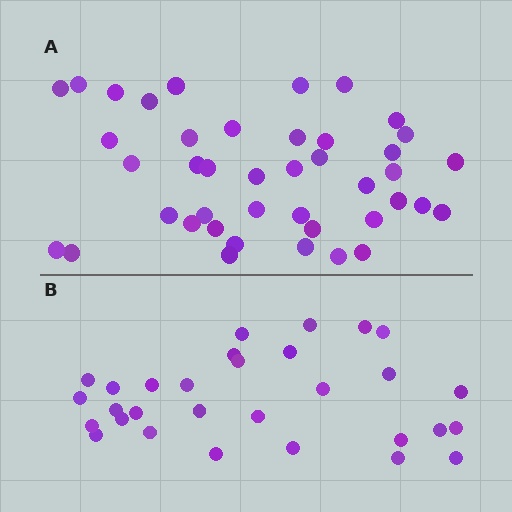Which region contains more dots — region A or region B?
Region A (the top region) has more dots.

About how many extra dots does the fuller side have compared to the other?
Region A has roughly 12 or so more dots than region B.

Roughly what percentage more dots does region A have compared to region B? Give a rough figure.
About 40% more.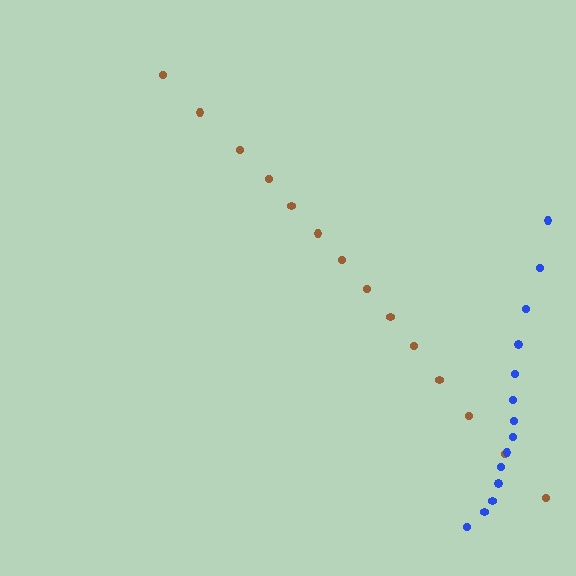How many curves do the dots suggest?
There are 2 distinct paths.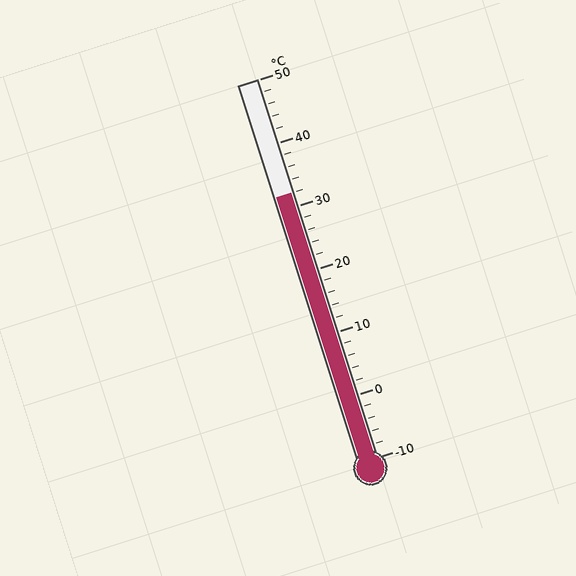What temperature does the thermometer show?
The thermometer shows approximately 32°C.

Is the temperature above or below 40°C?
The temperature is below 40°C.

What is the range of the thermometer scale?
The thermometer scale ranges from -10°C to 50°C.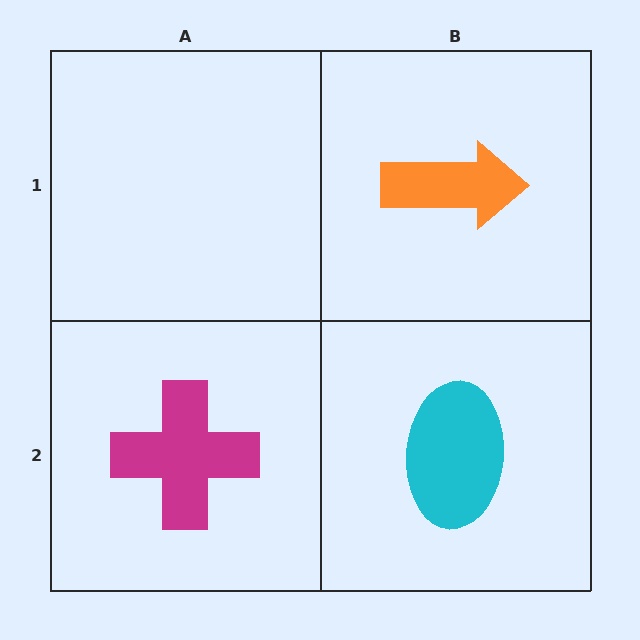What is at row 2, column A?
A magenta cross.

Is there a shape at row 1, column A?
No, that cell is empty.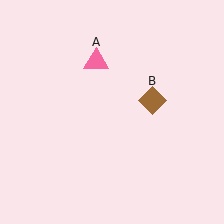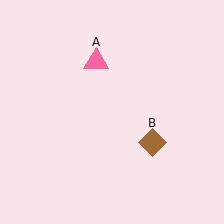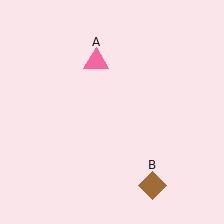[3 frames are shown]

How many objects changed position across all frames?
1 object changed position: brown diamond (object B).